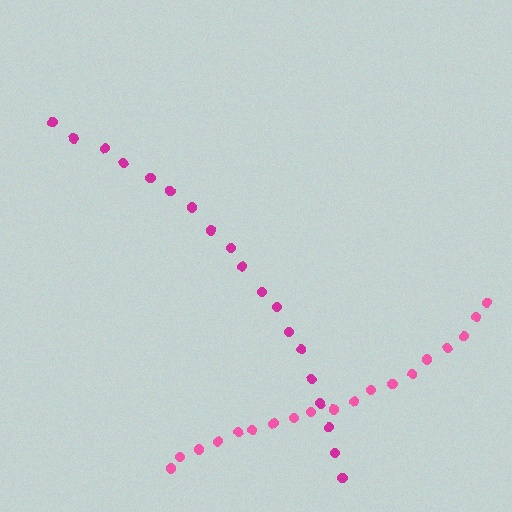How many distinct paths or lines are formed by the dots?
There are 2 distinct paths.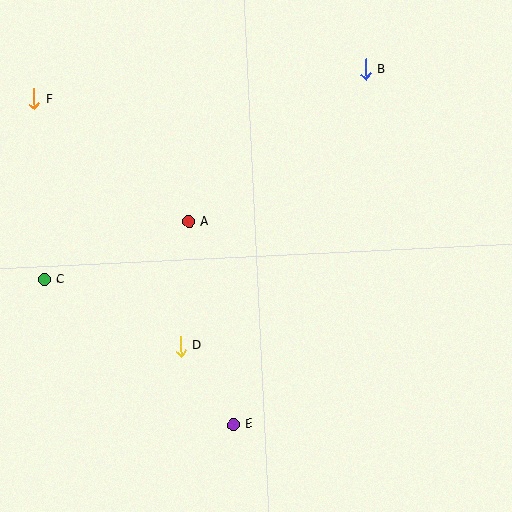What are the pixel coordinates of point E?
Point E is at (233, 424).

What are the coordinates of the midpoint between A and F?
The midpoint between A and F is at (111, 161).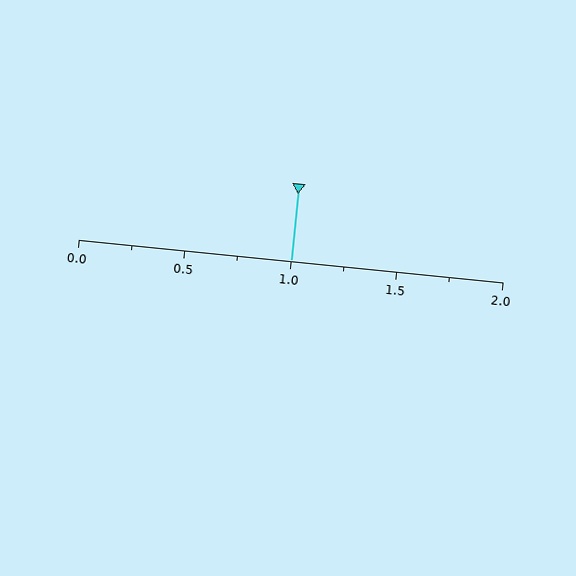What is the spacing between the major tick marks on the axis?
The major ticks are spaced 0.5 apart.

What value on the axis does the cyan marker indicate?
The marker indicates approximately 1.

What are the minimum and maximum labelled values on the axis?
The axis runs from 0.0 to 2.0.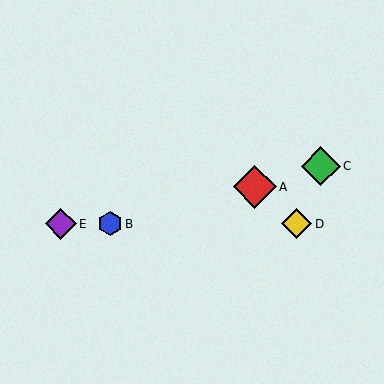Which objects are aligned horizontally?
Objects B, D, E are aligned horizontally.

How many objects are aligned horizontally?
3 objects (B, D, E) are aligned horizontally.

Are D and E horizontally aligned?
Yes, both are at y≈224.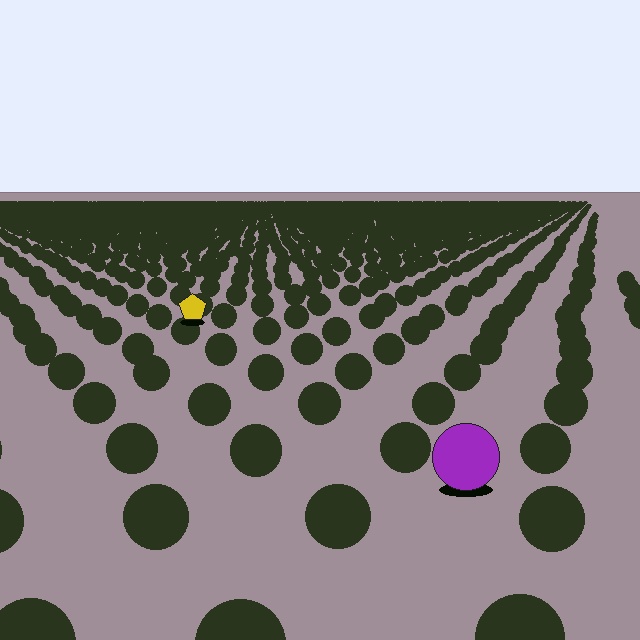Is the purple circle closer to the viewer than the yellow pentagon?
Yes. The purple circle is closer — you can tell from the texture gradient: the ground texture is coarser near it.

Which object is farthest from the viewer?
The yellow pentagon is farthest from the viewer. It appears smaller and the ground texture around it is denser.